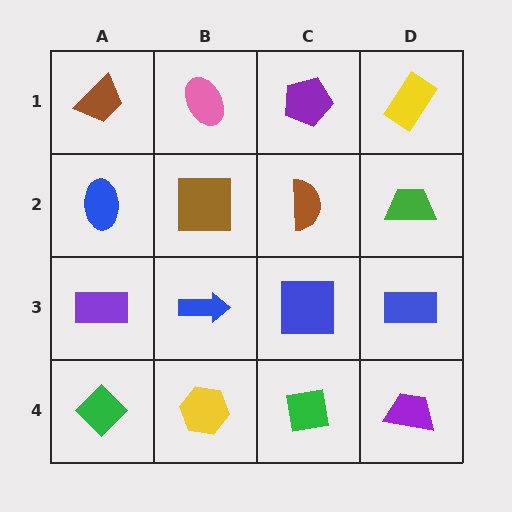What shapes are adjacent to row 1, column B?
A brown square (row 2, column B), a brown trapezoid (row 1, column A), a purple pentagon (row 1, column C).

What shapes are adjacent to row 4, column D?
A blue rectangle (row 3, column D), a green square (row 4, column C).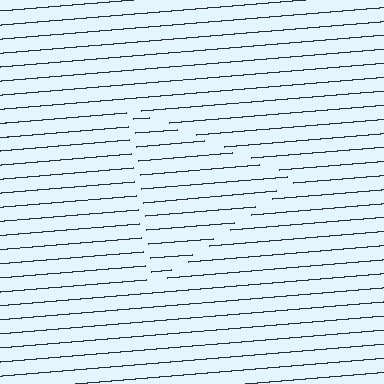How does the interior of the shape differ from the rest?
The interior of the shape contains the same grating, shifted by half a period — the contour is defined by the phase discontinuity where line-ends from the inner and outer gratings abut.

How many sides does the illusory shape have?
3 sides — the line-ends trace a triangle.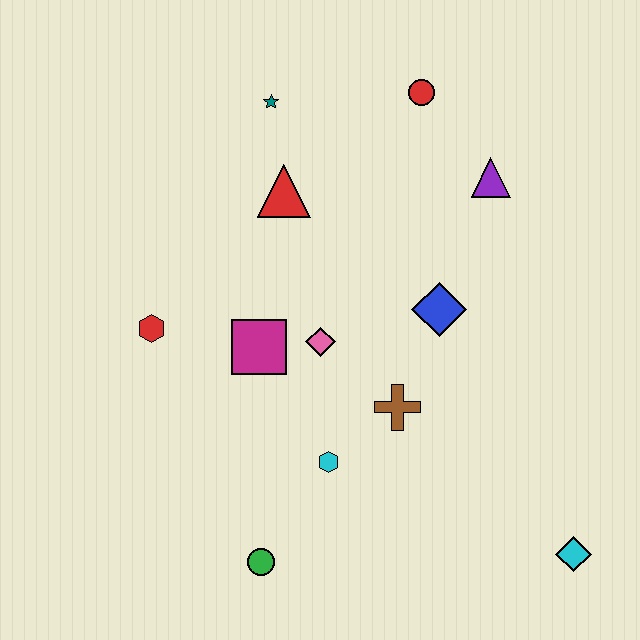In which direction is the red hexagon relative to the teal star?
The red hexagon is below the teal star.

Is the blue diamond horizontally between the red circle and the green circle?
No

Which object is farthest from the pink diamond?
The cyan diamond is farthest from the pink diamond.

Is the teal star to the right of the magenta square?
Yes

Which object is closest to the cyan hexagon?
The brown cross is closest to the cyan hexagon.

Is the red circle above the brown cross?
Yes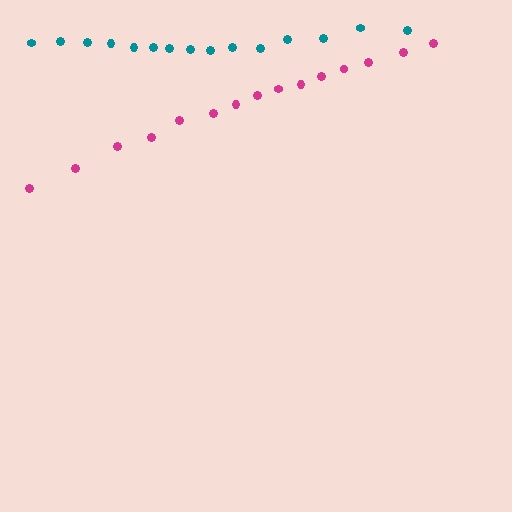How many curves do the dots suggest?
There are 2 distinct paths.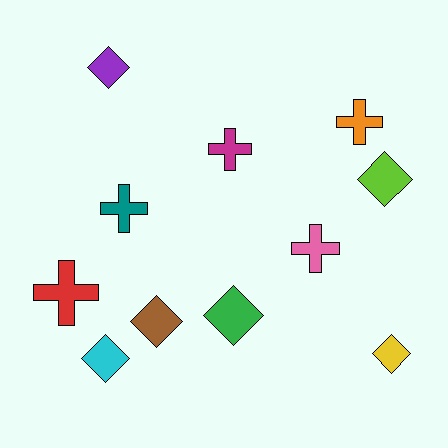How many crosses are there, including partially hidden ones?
There are 5 crosses.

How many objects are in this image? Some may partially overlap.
There are 11 objects.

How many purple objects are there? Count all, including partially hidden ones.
There is 1 purple object.